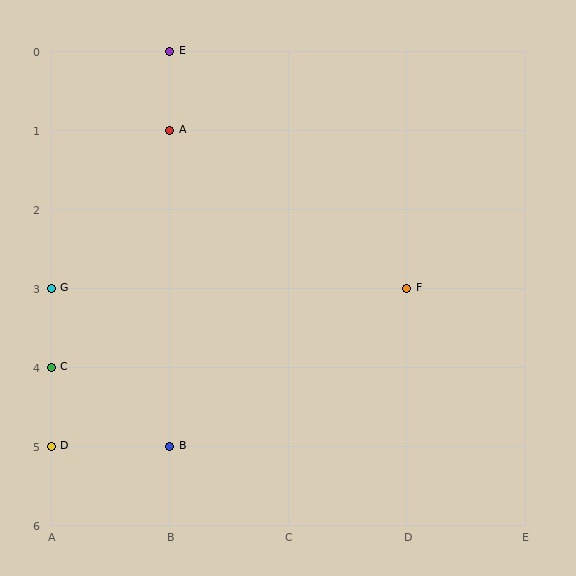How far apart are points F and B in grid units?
Points F and B are 2 columns and 2 rows apart (about 2.8 grid units diagonally).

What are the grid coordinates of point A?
Point A is at grid coordinates (B, 1).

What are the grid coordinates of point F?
Point F is at grid coordinates (D, 3).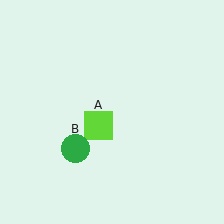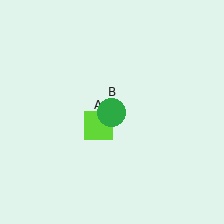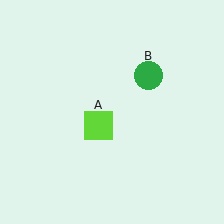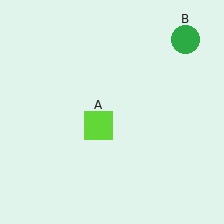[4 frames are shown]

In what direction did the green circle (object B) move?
The green circle (object B) moved up and to the right.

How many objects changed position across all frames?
1 object changed position: green circle (object B).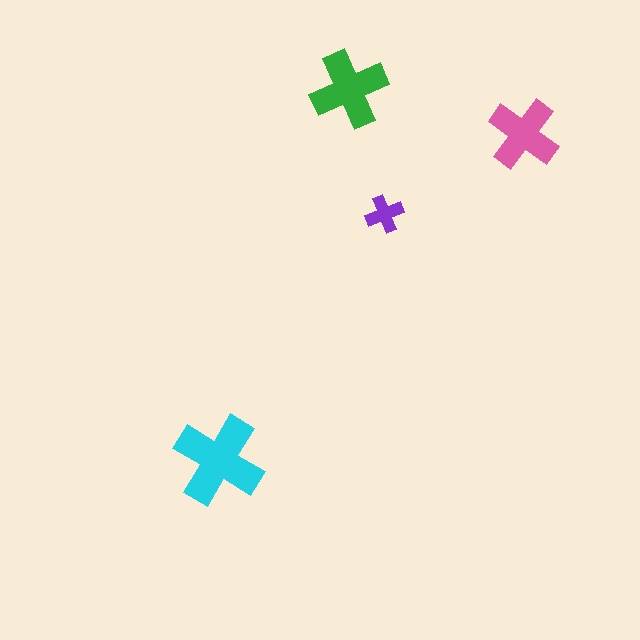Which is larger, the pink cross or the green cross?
The green one.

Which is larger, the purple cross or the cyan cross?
The cyan one.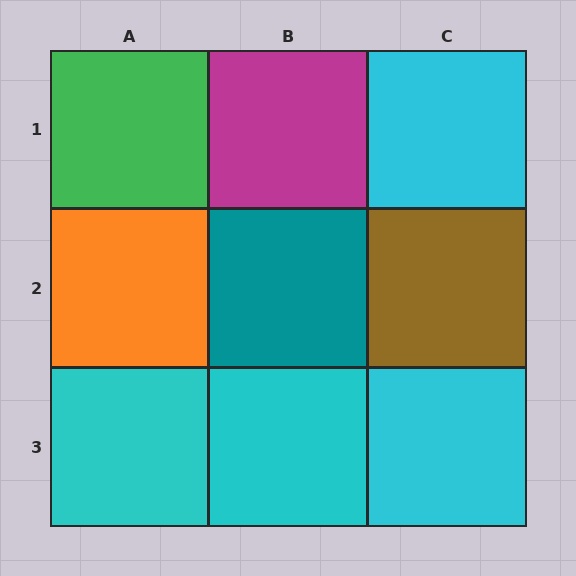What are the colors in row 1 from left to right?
Green, magenta, cyan.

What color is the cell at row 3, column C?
Cyan.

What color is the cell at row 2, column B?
Teal.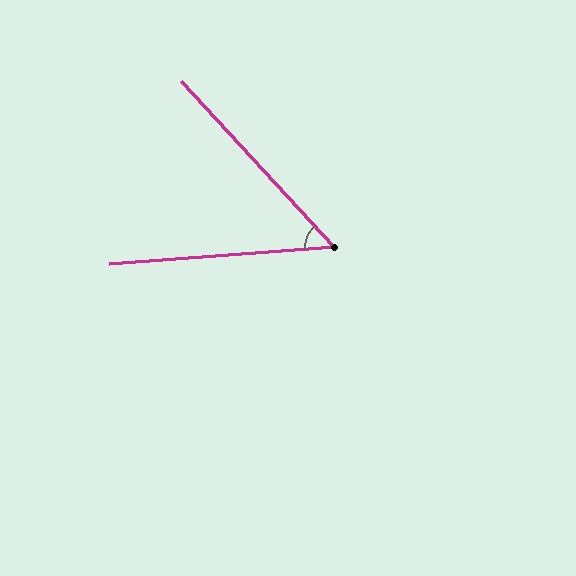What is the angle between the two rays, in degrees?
Approximately 52 degrees.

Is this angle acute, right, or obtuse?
It is acute.